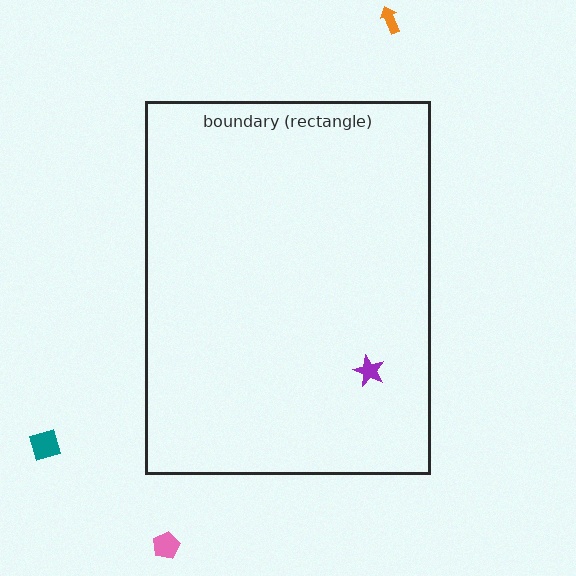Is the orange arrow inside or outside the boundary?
Outside.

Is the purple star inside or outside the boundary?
Inside.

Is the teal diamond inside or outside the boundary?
Outside.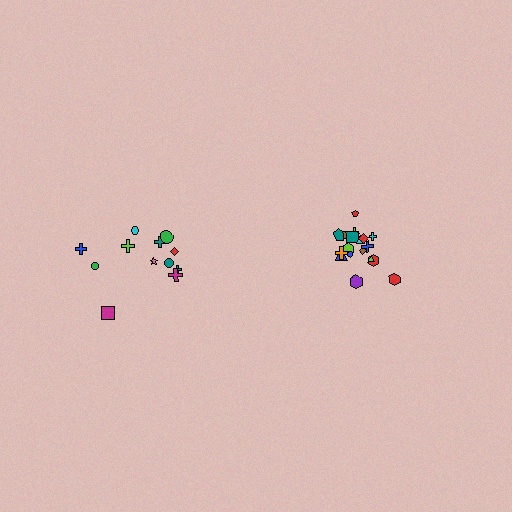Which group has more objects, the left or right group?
The right group.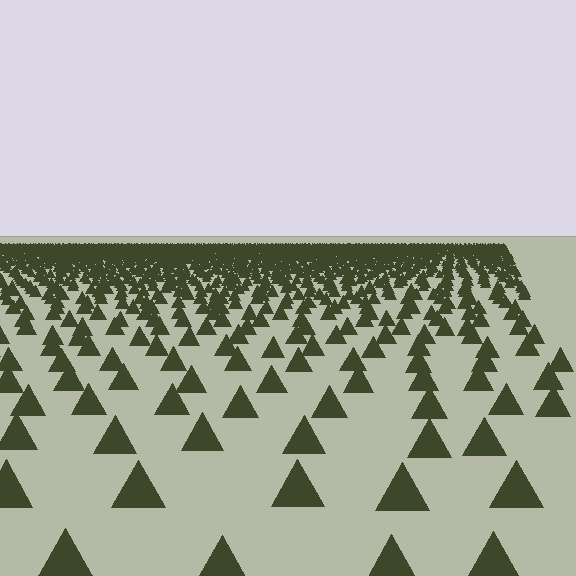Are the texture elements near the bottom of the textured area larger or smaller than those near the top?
Larger. Near the bottom, elements are closer to the viewer and appear at a bigger on-screen size.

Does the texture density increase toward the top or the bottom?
Density increases toward the top.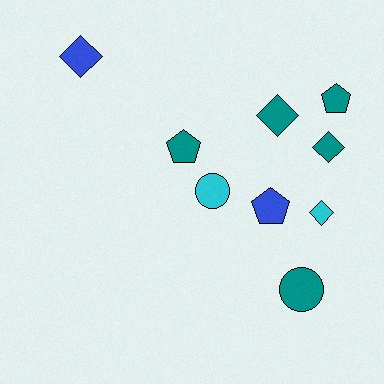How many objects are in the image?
There are 9 objects.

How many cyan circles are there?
There is 1 cyan circle.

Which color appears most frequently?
Teal, with 5 objects.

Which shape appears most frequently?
Diamond, with 4 objects.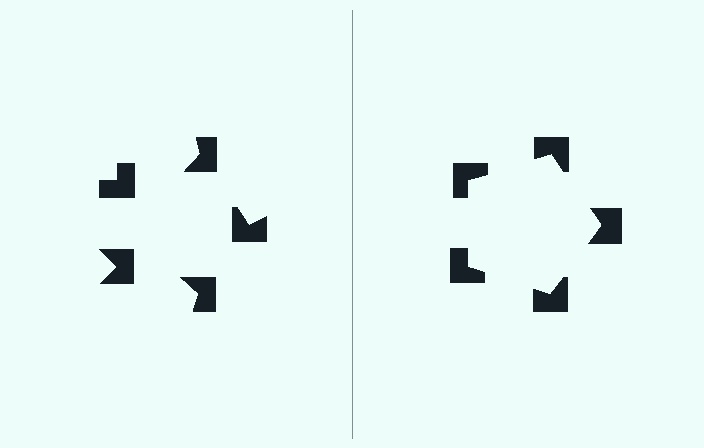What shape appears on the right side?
An illusory pentagon.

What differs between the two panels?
The notched squares are positioned identically on both sides; only the wedge orientations differ. On the right they align to a pentagon; on the left they are misaligned.